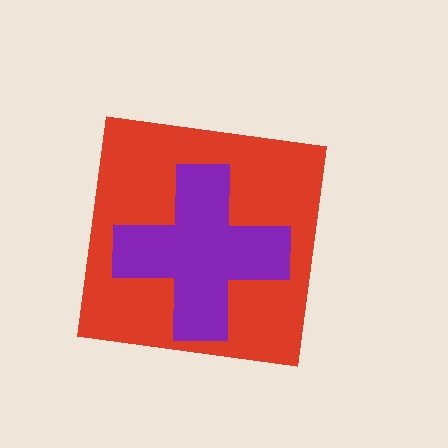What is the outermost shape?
The red square.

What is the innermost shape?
The purple cross.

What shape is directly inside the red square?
The purple cross.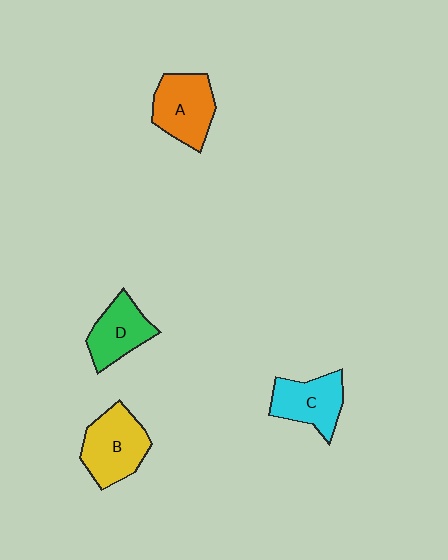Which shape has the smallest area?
Shape D (green).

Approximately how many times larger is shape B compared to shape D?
Approximately 1.3 times.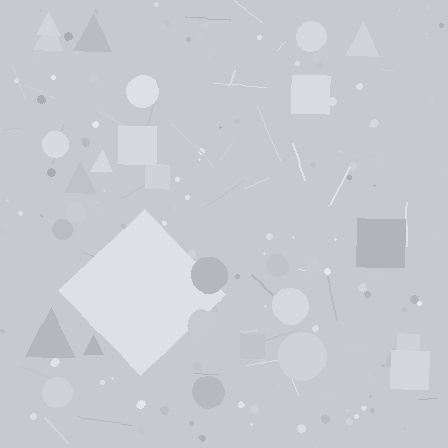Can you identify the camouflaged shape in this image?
The camouflaged shape is a diamond.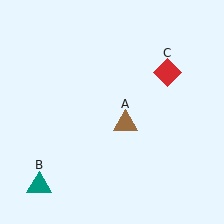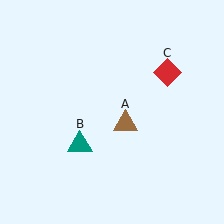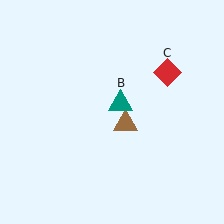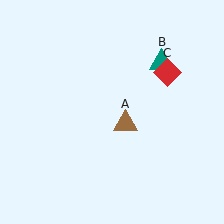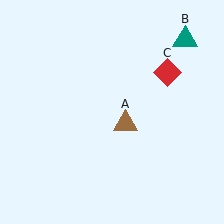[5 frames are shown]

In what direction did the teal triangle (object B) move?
The teal triangle (object B) moved up and to the right.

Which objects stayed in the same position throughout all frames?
Brown triangle (object A) and red diamond (object C) remained stationary.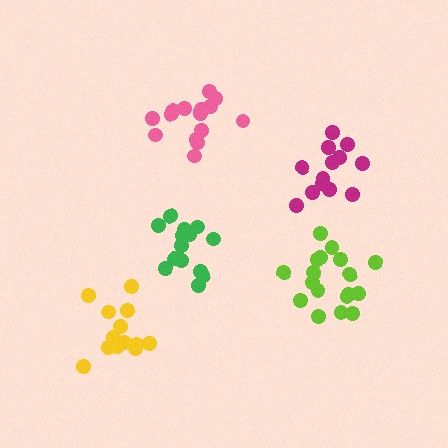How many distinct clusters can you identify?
There are 5 distinct clusters.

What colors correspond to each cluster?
The clusters are colored: pink, lime, green, magenta, yellow.